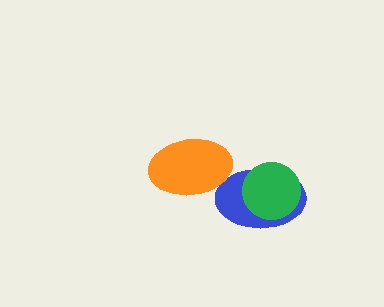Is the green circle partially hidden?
No, no other shape covers it.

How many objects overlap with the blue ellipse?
2 objects overlap with the blue ellipse.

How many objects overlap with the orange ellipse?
1 object overlaps with the orange ellipse.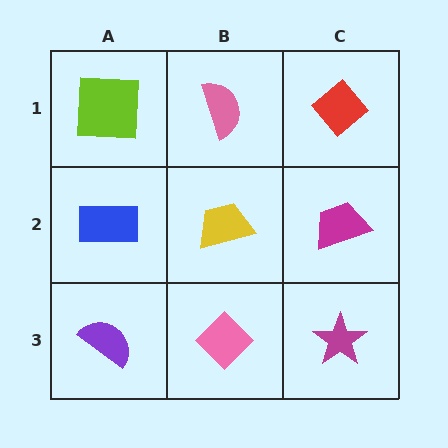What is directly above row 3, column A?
A blue rectangle.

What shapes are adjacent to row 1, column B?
A yellow trapezoid (row 2, column B), a lime square (row 1, column A), a red diamond (row 1, column C).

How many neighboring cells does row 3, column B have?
3.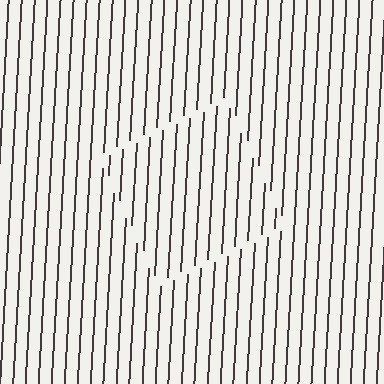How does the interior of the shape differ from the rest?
The interior of the shape contains the same grating, shifted by half a period — the contour is defined by the phase discontinuity where line-ends from the inner and outer gratings abut.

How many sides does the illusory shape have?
4 sides — the line-ends trace a square.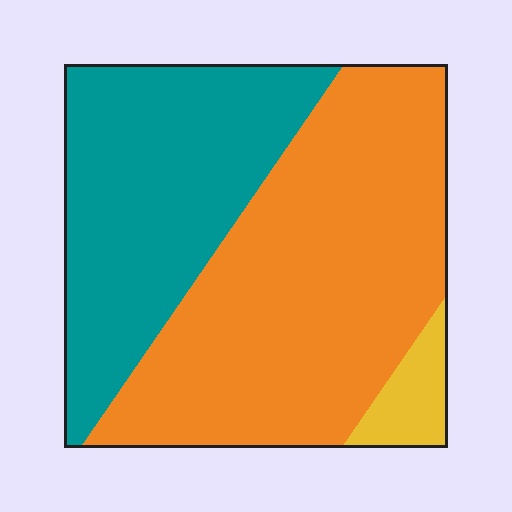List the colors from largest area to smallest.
From largest to smallest: orange, teal, yellow.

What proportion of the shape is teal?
Teal covers 39% of the shape.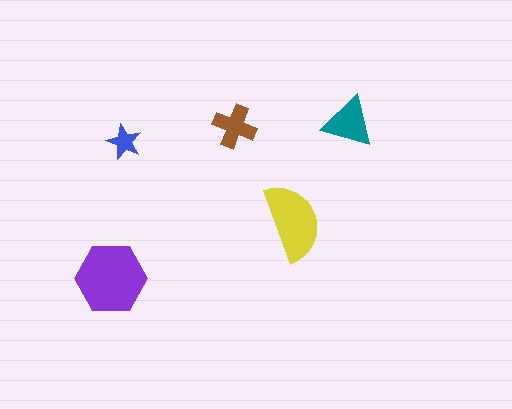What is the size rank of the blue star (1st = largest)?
5th.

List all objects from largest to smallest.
The purple hexagon, the yellow semicircle, the teal triangle, the brown cross, the blue star.